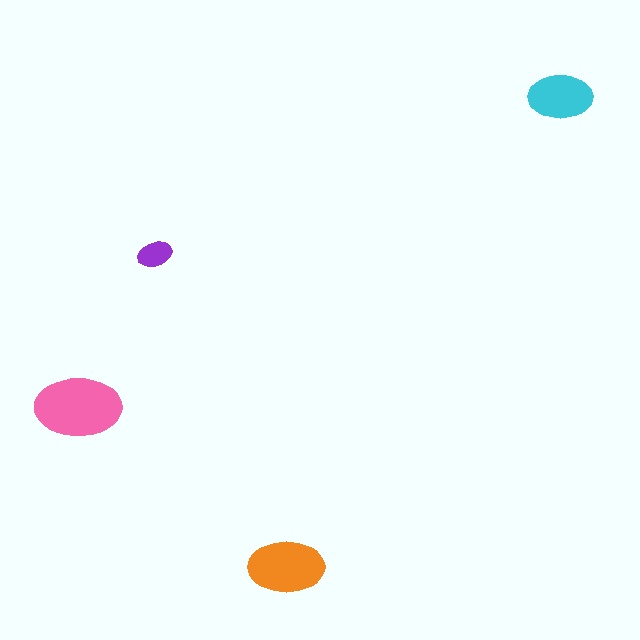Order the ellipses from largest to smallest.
the pink one, the orange one, the cyan one, the purple one.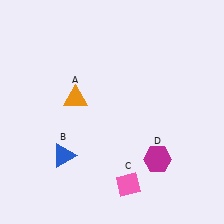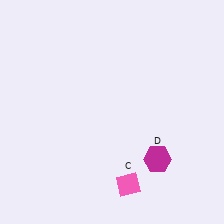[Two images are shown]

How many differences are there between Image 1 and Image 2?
There are 2 differences between the two images.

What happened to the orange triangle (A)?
The orange triangle (A) was removed in Image 2. It was in the top-left area of Image 1.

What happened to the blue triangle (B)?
The blue triangle (B) was removed in Image 2. It was in the bottom-left area of Image 1.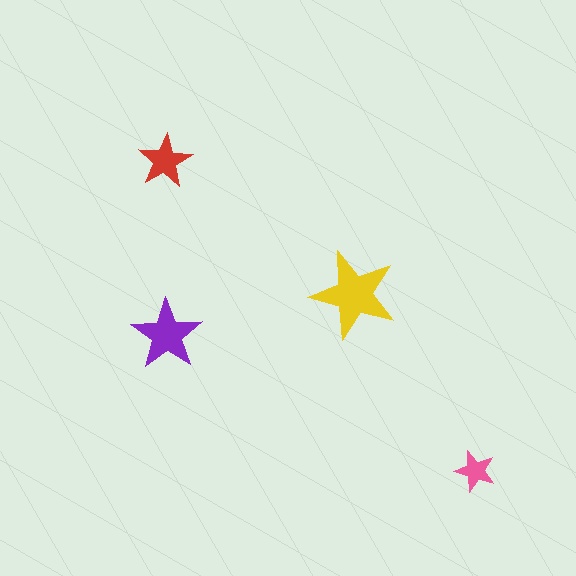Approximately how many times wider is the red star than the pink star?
About 1.5 times wider.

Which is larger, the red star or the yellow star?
The yellow one.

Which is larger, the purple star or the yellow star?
The yellow one.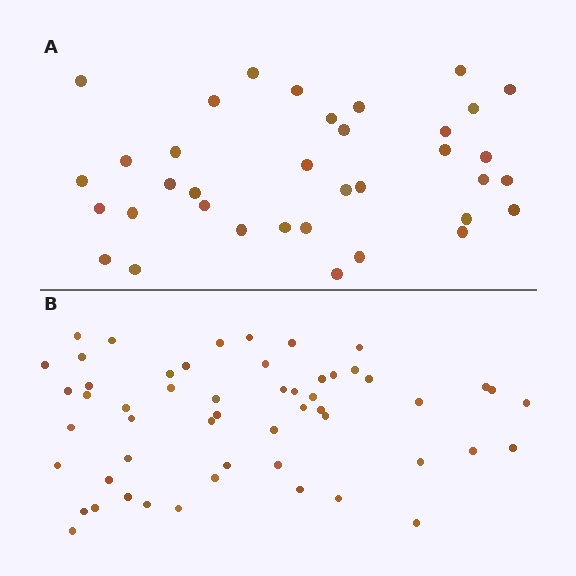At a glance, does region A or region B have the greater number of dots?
Region B (the bottom region) has more dots.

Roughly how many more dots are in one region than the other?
Region B has approximately 20 more dots than region A.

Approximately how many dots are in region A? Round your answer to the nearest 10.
About 40 dots. (The exact count is 36, which rounds to 40.)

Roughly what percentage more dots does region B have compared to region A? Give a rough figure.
About 50% more.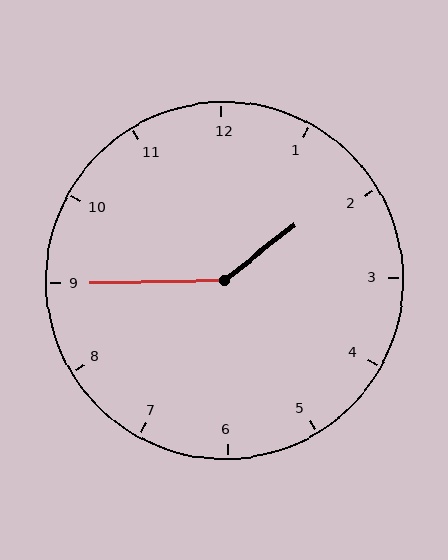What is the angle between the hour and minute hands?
Approximately 142 degrees.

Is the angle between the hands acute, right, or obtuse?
It is obtuse.